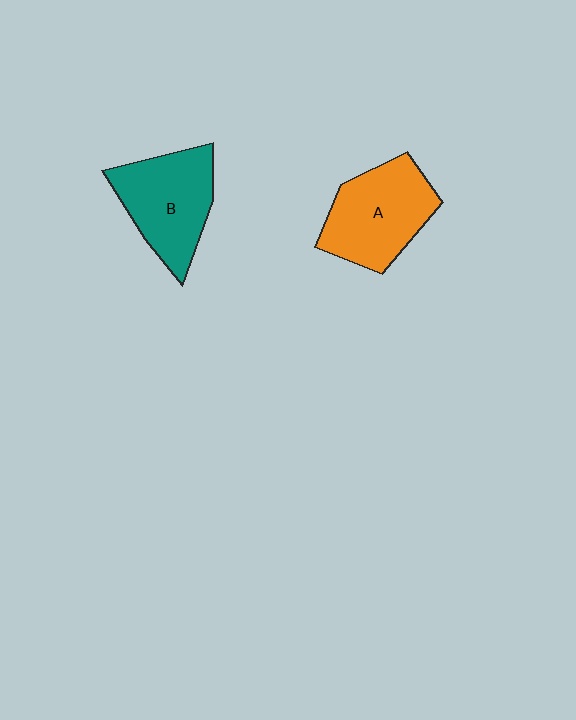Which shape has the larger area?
Shape A (orange).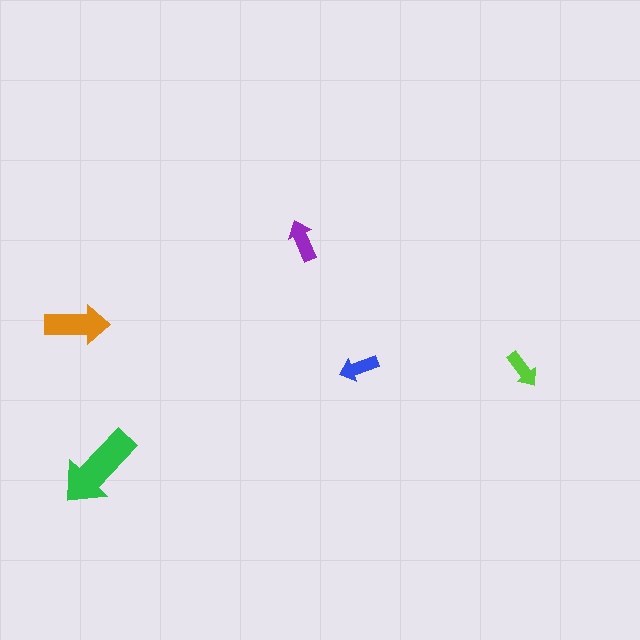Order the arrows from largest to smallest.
the green one, the orange one, the purple one, the blue one, the lime one.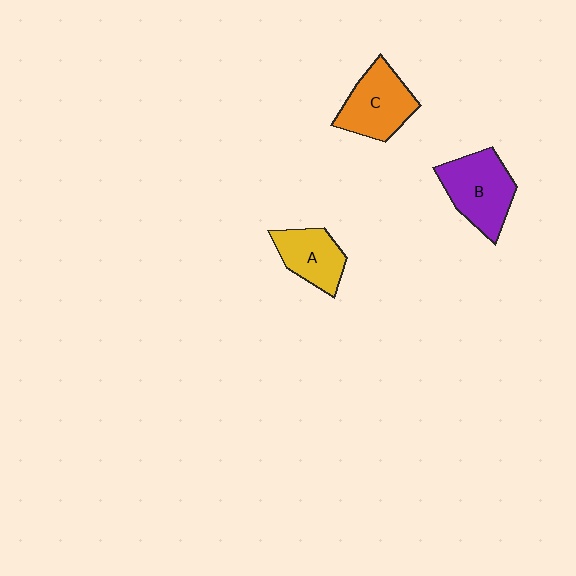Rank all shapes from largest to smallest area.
From largest to smallest: B (purple), C (orange), A (yellow).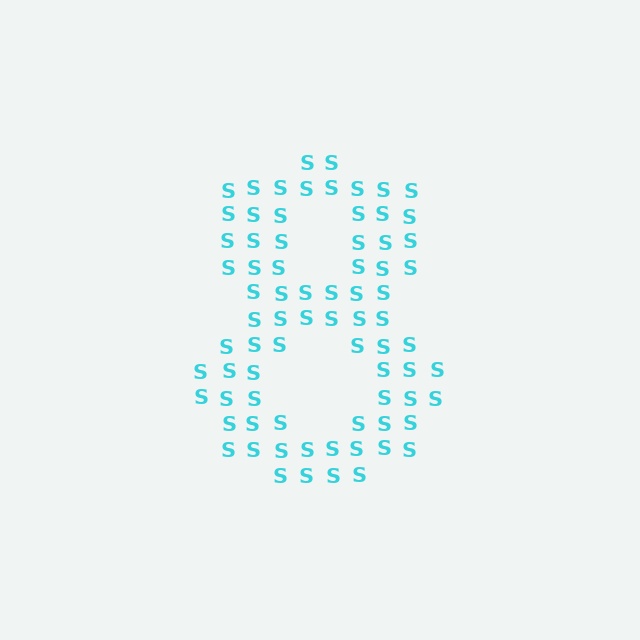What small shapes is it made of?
It is made of small letter S's.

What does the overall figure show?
The overall figure shows the digit 8.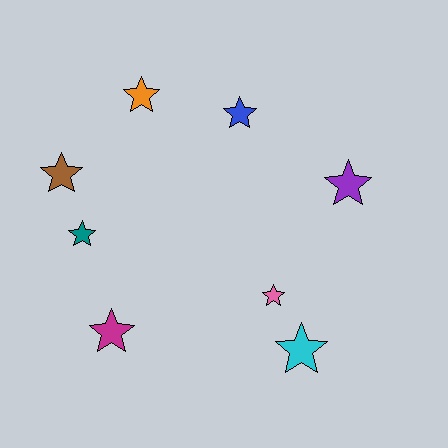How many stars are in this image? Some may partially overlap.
There are 8 stars.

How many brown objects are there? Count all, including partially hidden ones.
There is 1 brown object.